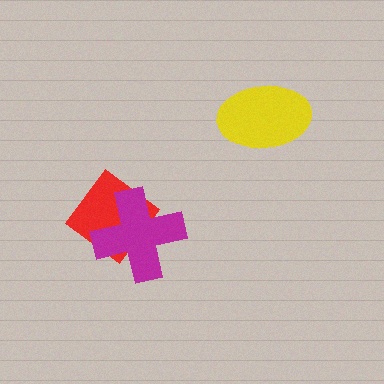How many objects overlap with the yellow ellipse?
0 objects overlap with the yellow ellipse.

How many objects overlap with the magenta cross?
1 object overlaps with the magenta cross.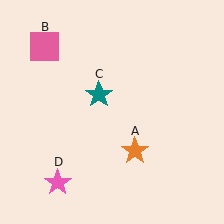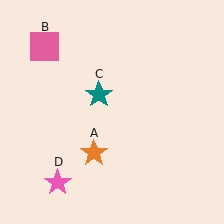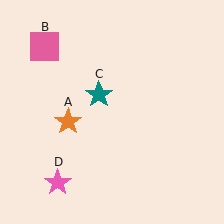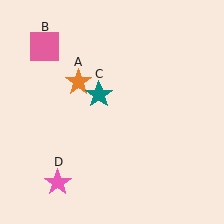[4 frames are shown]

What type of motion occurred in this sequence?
The orange star (object A) rotated clockwise around the center of the scene.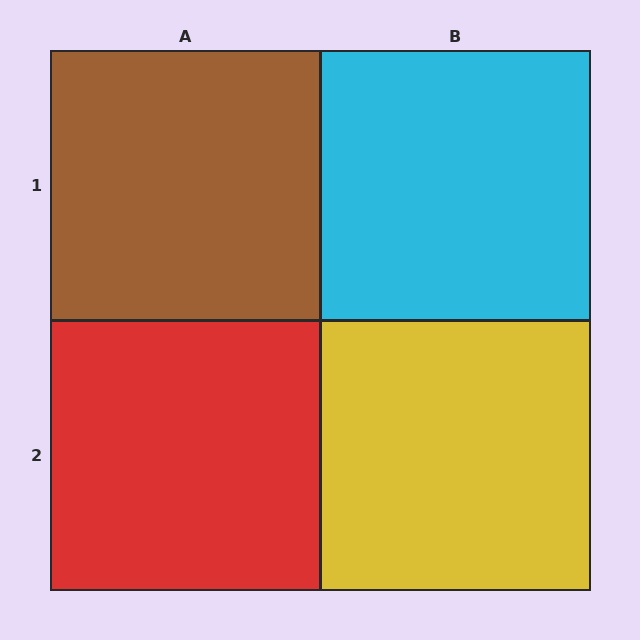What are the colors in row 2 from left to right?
Red, yellow.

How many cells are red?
1 cell is red.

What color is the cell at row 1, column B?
Cyan.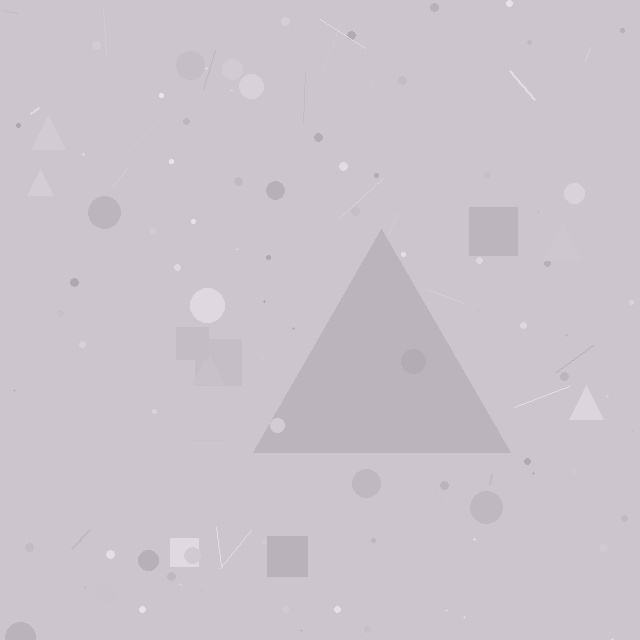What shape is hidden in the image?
A triangle is hidden in the image.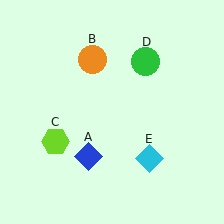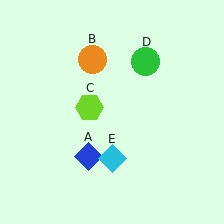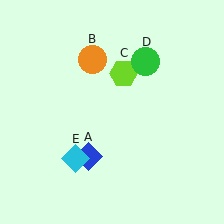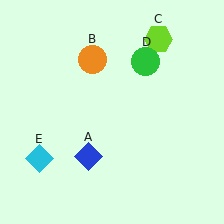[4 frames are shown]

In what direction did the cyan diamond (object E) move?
The cyan diamond (object E) moved left.